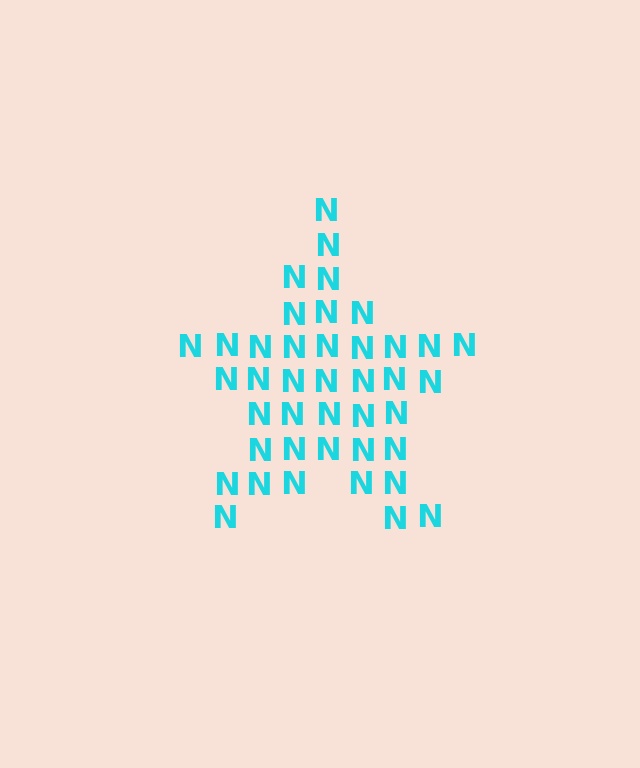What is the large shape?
The large shape is a star.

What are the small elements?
The small elements are letter N's.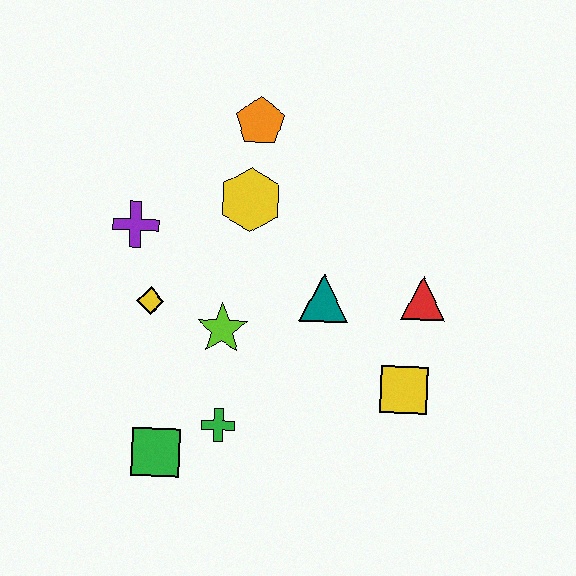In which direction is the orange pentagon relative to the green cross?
The orange pentagon is above the green cross.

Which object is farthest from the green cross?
The orange pentagon is farthest from the green cross.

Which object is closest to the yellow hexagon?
The orange pentagon is closest to the yellow hexagon.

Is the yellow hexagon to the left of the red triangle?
Yes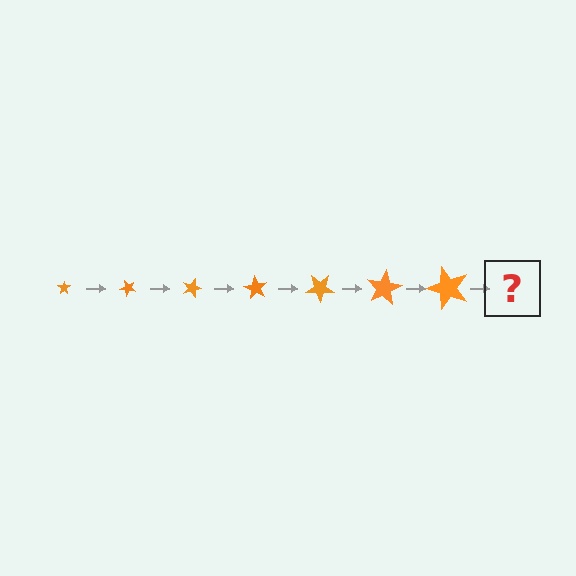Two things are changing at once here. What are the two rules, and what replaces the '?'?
The two rules are that the star grows larger each step and it rotates 45 degrees each step. The '?' should be a star, larger than the previous one and rotated 315 degrees from the start.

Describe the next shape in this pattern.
It should be a star, larger than the previous one and rotated 315 degrees from the start.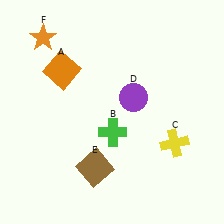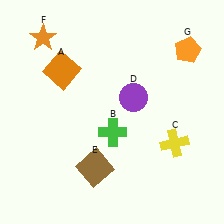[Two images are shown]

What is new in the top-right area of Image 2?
An orange pentagon (G) was added in the top-right area of Image 2.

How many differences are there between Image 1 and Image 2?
There is 1 difference between the two images.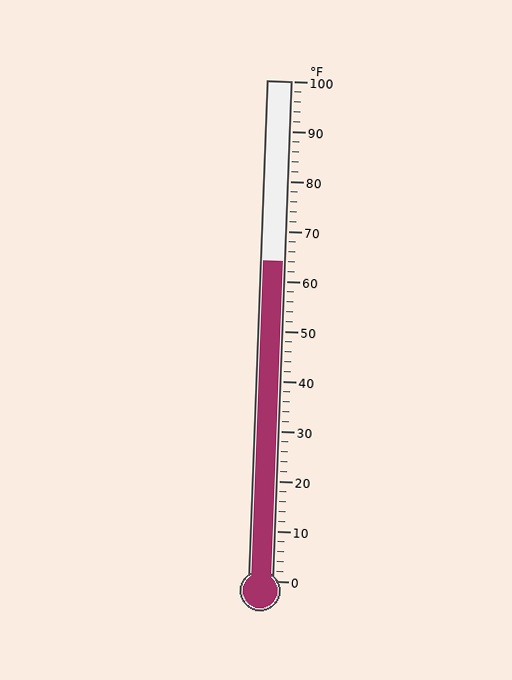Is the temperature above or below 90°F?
The temperature is below 90°F.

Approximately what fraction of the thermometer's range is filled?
The thermometer is filled to approximately 65% of its range.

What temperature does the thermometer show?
The thermometer shows approximately 64°F.